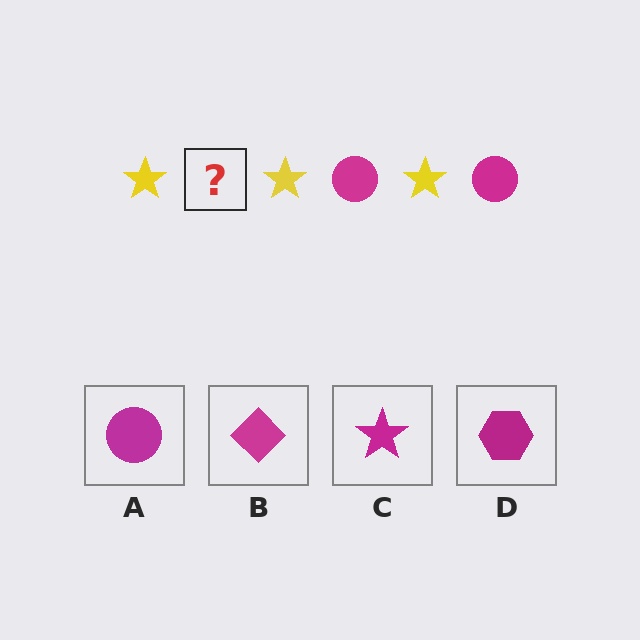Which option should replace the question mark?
Option A.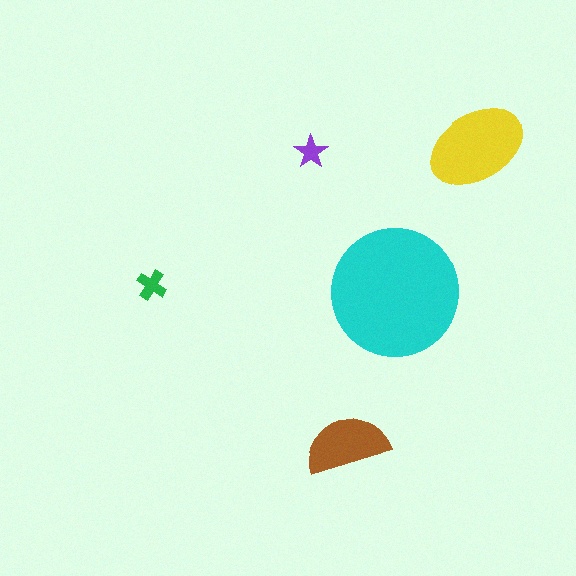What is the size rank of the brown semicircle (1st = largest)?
3rd.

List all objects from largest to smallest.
The cyan circle, the yellow ellipse, the brown semicircle, the green cross, the purple star.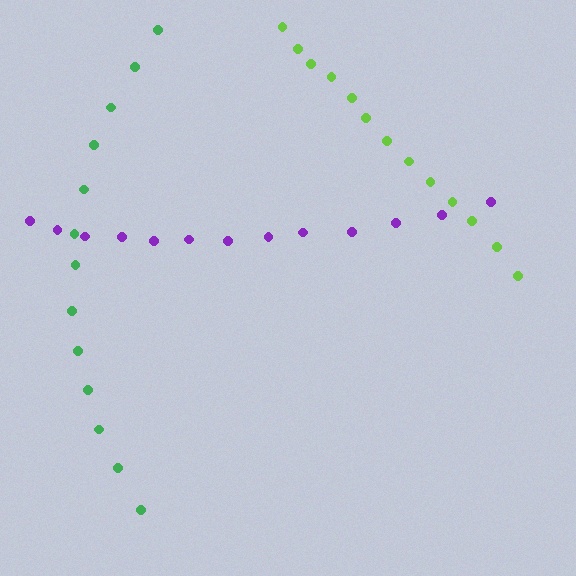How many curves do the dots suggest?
There are 3 distinct paths.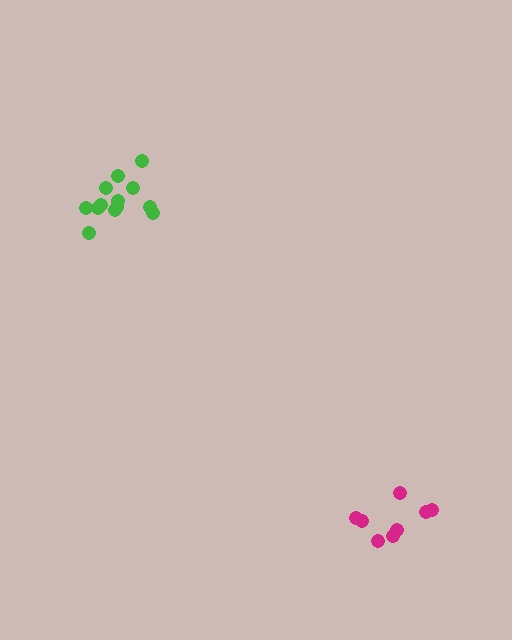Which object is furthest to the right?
The magenta cluster is rightmost.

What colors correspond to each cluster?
The clusters are colored: green, magenta.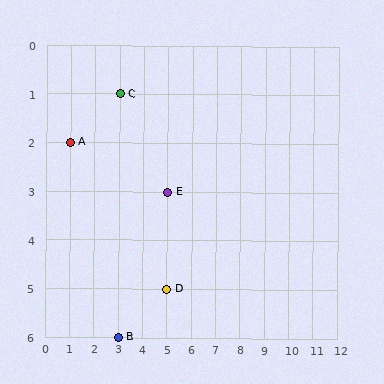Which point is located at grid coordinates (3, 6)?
Point B is at (3, 6).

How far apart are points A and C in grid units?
Points A and C are 2 columns and 1 row apart (about 2.2 grid units diagonally).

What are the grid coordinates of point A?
Point A is at grid coordinates (1, 2).